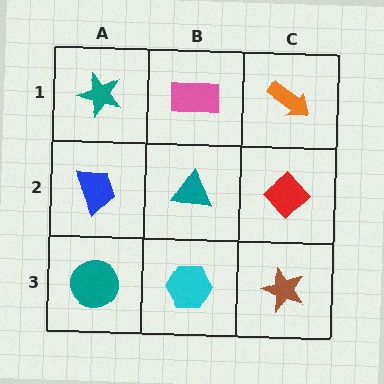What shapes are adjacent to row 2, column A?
A teal star (row 1, column A), a teal circle (row 3, column A), a teal triangle (row 2, column B).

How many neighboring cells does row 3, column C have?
2.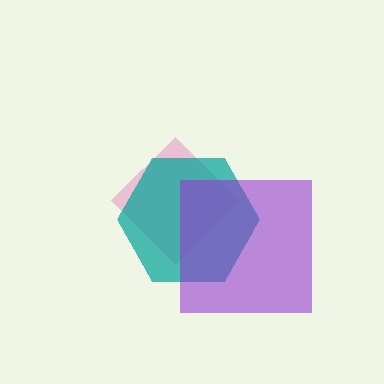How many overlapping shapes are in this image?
There are 3 overlapping shapes in the image.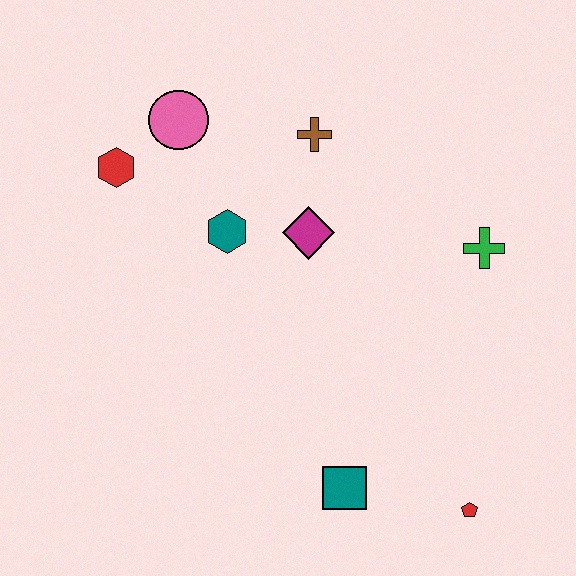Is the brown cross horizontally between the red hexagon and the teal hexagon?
No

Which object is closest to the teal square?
The red pentagon is closest to the teal square.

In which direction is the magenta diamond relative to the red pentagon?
The magenta diamond is above the red pentagon.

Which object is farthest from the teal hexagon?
The red pentagon is farthest from the teal hexagon.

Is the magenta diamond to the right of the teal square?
No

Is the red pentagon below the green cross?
Yes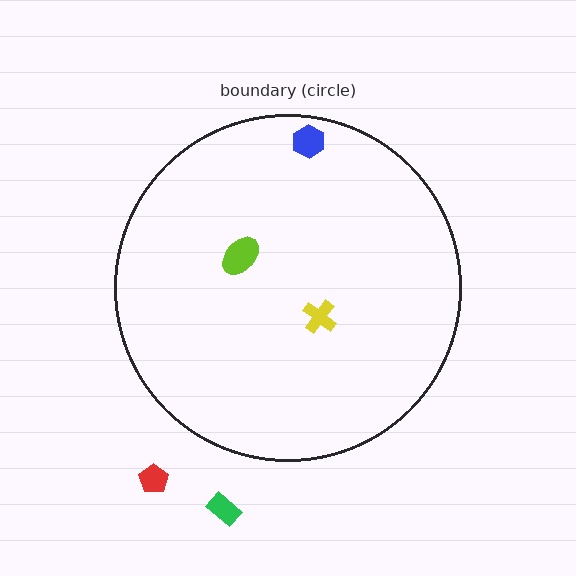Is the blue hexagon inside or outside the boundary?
Inside.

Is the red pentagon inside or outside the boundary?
Outside.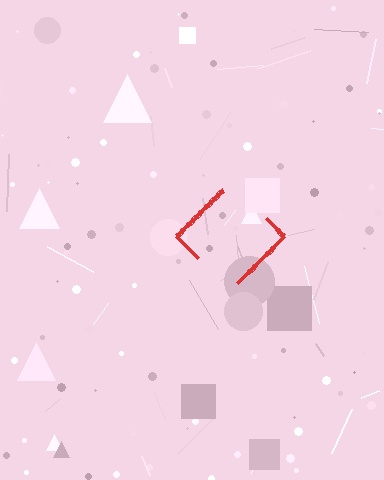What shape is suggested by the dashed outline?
The dashed outline suggests a diamond.